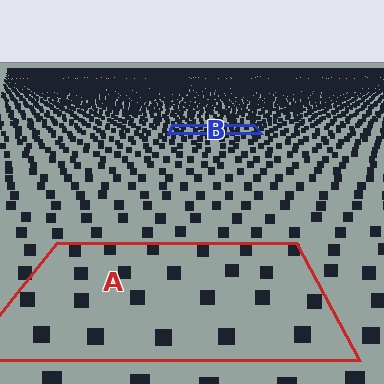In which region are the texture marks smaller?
The texture marks are smaller in region B, because it is farther away.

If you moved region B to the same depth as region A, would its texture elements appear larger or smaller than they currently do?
They would appear larger. At a closer depth, the same texture elements are projected at a bigger on-screen size.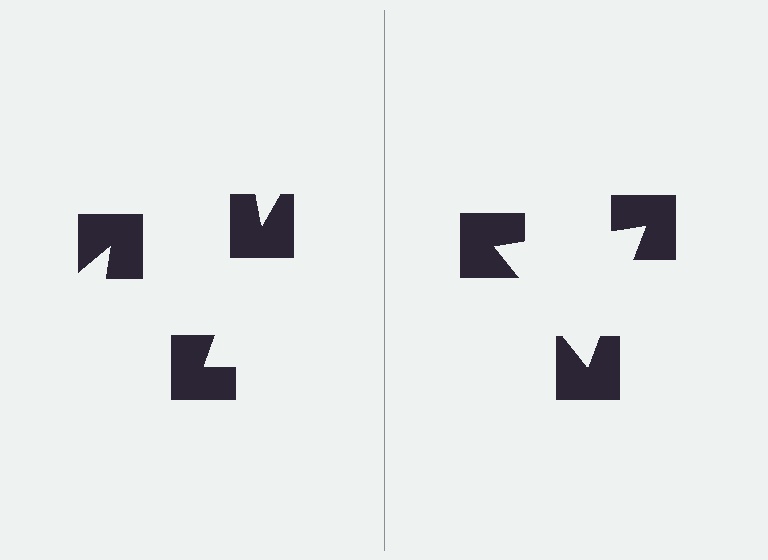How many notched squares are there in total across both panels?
6 — 3 on each side.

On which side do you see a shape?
An illusory triangle appears on the right side. On the left side the wedge cuts are rotated, so no coherent shape forms.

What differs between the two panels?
The notched squares are positioned identically on both sides; only the wedge orientations differ. On the right they align to a triangle; on the left they are misaligned.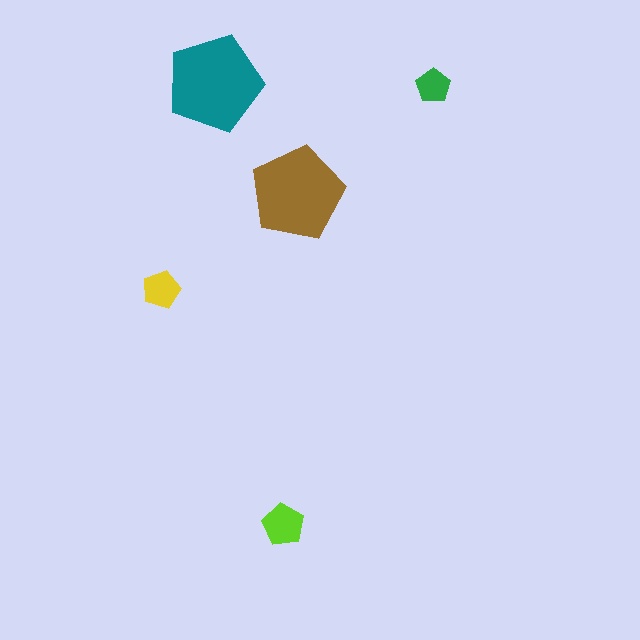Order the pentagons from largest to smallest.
the teal one, the brown one, the lime one, the yellow one, the green one.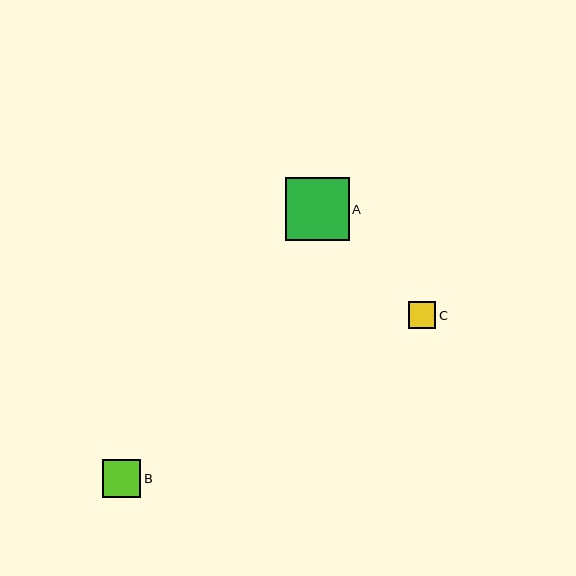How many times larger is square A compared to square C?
Square A is approximately 2.4 times the size of square C.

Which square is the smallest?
Square C is the smallest with a size of approximately 27 pixels.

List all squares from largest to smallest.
From largest to smallest: A, B, C.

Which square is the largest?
Square A is the largest with a size of approximately 64 pixels.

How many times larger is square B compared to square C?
Square B is approximately 1.4 times the size of square C.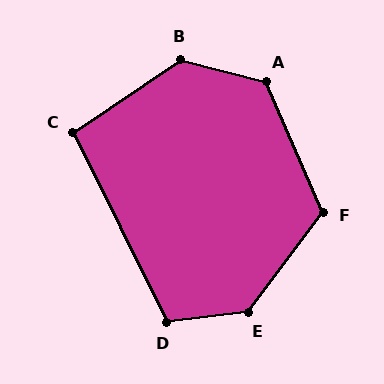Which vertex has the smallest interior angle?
C, at approximately 98 degrees.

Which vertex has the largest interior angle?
E, at approximately 134 degrees.